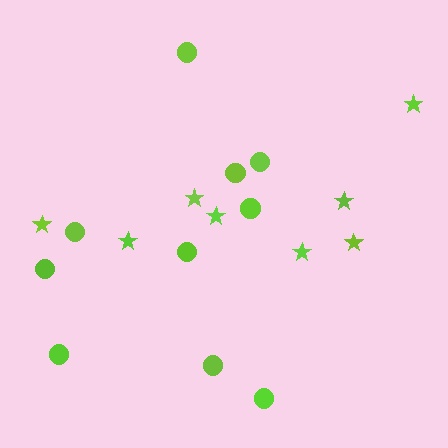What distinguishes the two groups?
There are 2 groups: one group of stars (8) and one group of circles (10).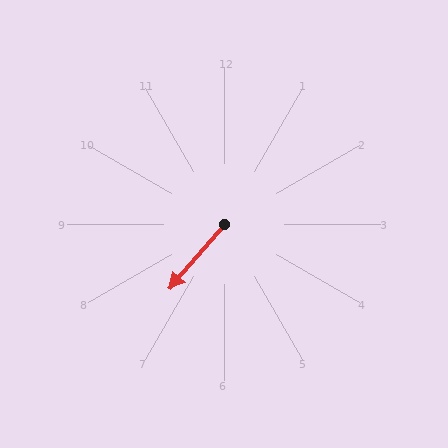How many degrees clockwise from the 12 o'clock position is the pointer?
Approximately 220 degrees.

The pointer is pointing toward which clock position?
Roughly 7 o'clock.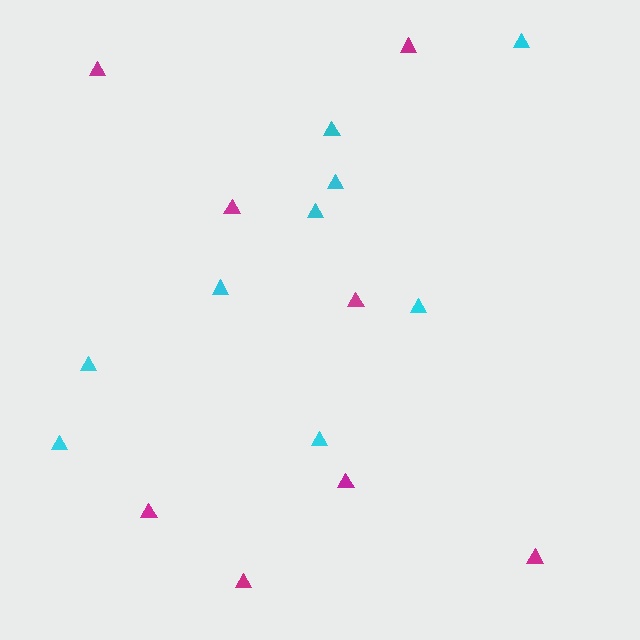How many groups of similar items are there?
There are 2 groups: one group of cyan triangles (9) and one group of magenta triangles (8).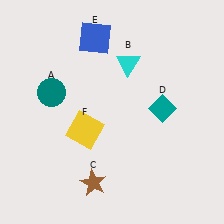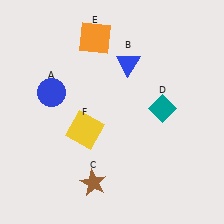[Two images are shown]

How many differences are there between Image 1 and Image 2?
There are 3 differences between the two images.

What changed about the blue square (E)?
In Image 1, E is blue. In Image 2, it changed to orange.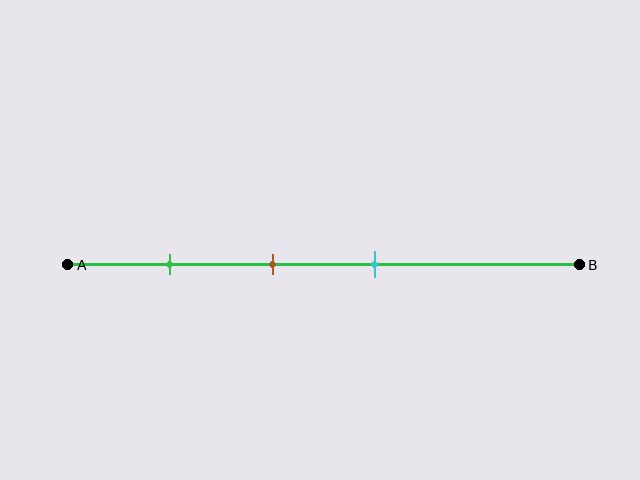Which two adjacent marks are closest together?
The brown and cyan marks are the closest adjacent pair.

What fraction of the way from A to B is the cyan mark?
The cyan mark is approximately 60% (0.6) of the way from A to B.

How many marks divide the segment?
There are 3 marks dividing the segment.